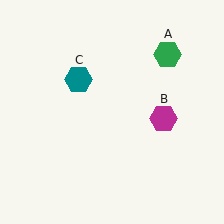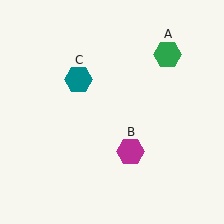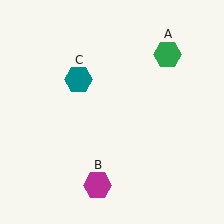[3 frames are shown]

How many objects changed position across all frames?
1 object changed position: magenta hexagon (object B).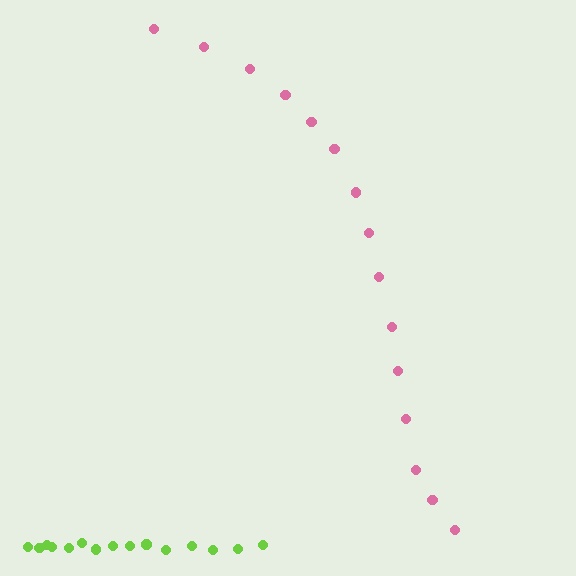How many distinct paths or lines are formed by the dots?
There are 2 distinct paths.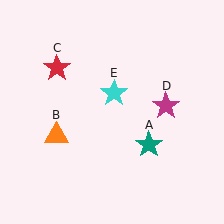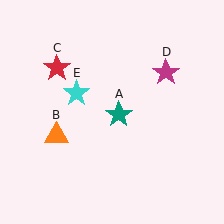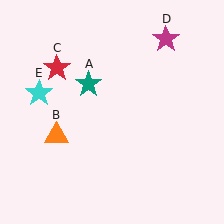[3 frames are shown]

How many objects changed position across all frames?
3 objects changed position: teal star (object A), magenta star (object D), cyan star (object E).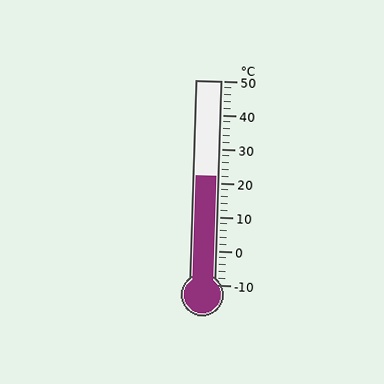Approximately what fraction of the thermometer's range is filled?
The thermometer is filled to approximately 55% of its range.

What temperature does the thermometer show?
The thermometer shows approximately 22°C.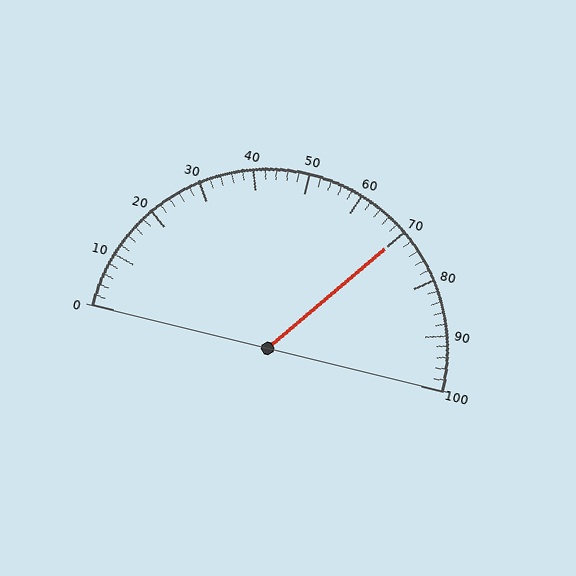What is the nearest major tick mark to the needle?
The nearest major tick mark is 70.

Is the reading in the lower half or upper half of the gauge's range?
The reading is in the upper half of the range (0 to 100).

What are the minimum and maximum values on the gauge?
The gauge ranges from 0 to 100.